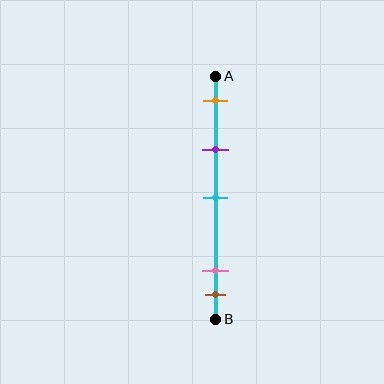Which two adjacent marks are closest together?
The pink and brown marks are the closest adjacent pair.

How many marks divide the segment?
There are 5 marks dividing the segment.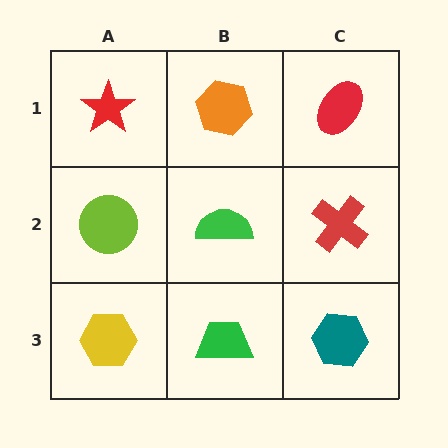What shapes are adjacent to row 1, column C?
A red cross (row 2, column C), an orange hexagon (row 1, column B).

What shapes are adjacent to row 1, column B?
A green semicircle (row 2, column B), a red star (row 1, column A), a red ellipse (row 1, column C).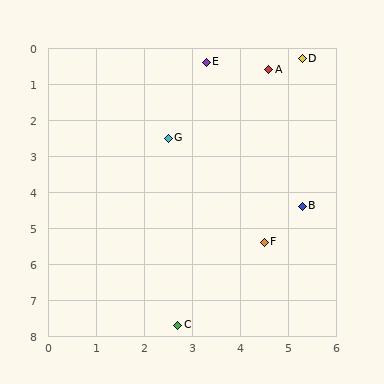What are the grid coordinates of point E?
Point E is at approximately (3.3, 0.4).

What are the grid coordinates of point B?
Point B is at approximately (5.3, 4.4).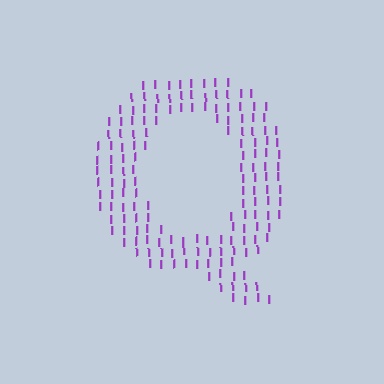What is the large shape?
The large shape is the letter Q.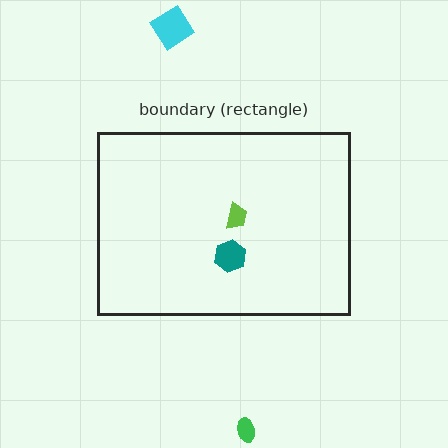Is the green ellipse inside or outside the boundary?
Outside.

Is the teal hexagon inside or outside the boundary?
Inside.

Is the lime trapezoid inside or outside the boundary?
Inside.